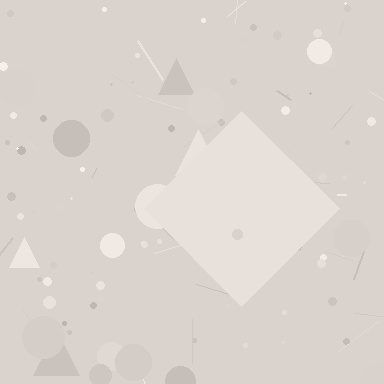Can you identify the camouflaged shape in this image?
The camouflaged shape is a diamond.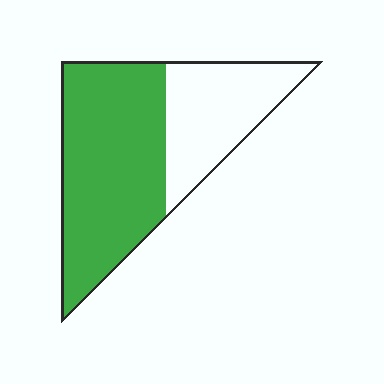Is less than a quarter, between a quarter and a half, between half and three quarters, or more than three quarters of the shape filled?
Between half and three quarters.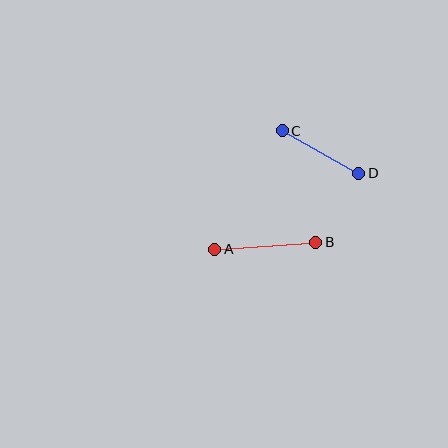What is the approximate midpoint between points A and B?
The midpoint is at approximately (265, 246) pixels.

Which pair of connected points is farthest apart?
Points A and B are farthest apart.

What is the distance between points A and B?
The distance is approximately 101 pixels.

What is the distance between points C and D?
The distance is approximately 87 pixels.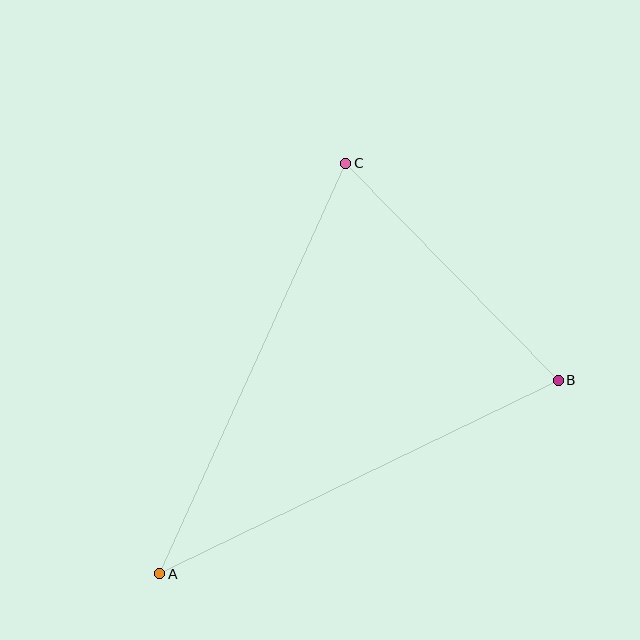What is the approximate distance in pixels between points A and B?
The distance between A and B is approximately 443 pixels.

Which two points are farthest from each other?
Points A and C are farthest from each other.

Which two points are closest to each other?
Points B and C are closest to each other.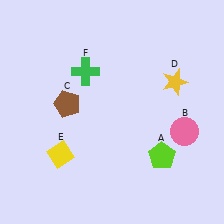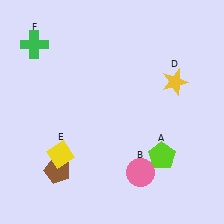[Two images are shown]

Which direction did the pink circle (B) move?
The pink circle (B) moved left.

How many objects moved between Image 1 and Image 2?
3 objects moved between the two images.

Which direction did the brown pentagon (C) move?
The brown pentagon (C) moved down.